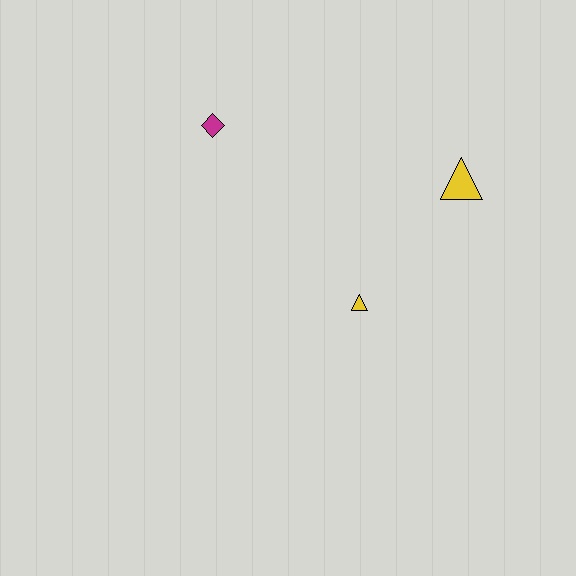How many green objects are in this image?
There are no green objects.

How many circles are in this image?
There are no circles.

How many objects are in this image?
There are 3 objects.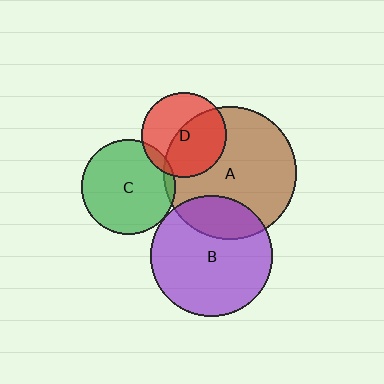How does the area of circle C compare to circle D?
Approximately 1.2 times.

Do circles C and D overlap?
Yes.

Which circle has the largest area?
Circle A (brown).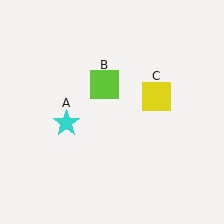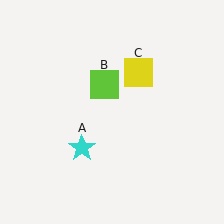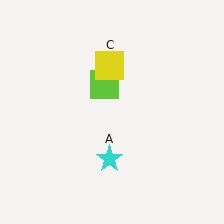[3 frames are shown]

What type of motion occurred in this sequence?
The cyan star (object A), yellow square (object C) rotated counterclockwise around the center of the scene.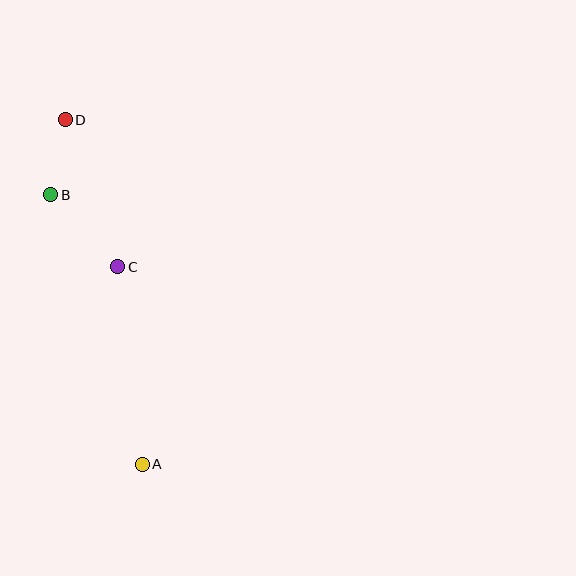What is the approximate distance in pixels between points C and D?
The distance between C and D is approximately 156 pixels.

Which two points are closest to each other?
Points B and D are closest to each other.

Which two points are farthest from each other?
Points A and D are farthest from each other.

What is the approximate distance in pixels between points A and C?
The distance between A and C is approximately 199 pixels.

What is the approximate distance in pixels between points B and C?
The distance between B and C is approximately 98 pixels.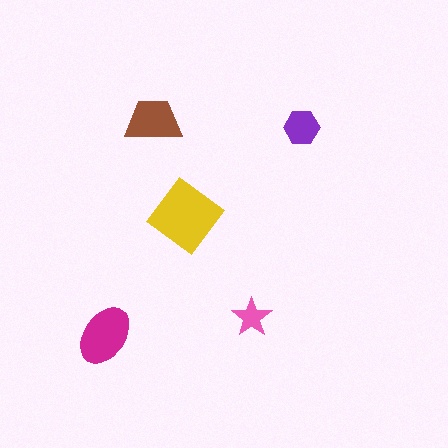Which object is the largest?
The yellow diamond.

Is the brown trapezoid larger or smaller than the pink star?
Larger.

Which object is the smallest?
The pink star.